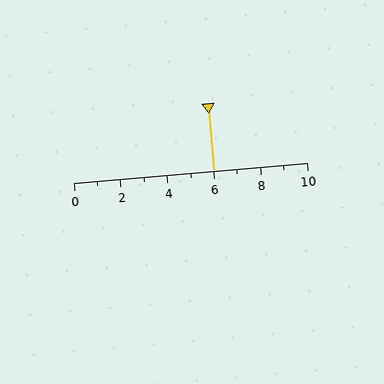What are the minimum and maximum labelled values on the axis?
The axis runs from 0 to 10.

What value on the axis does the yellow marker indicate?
The marker indicates approximately 6.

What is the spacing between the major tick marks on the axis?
The major ticks are spaced 2 apart.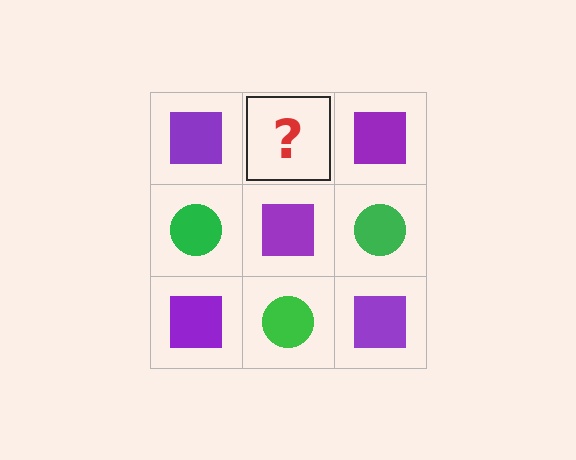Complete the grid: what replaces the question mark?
The question mark should be replaced with a green circle.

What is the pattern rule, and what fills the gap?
The rule is that it alternates purple square and green circle in a checkerboard pattern. The gap should be filled with a green circle.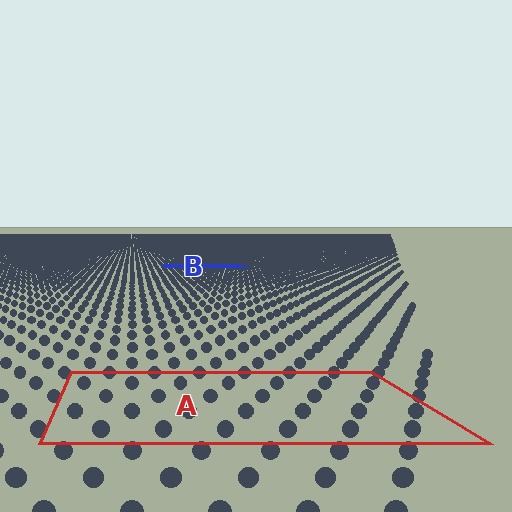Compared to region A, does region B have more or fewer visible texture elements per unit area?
Region B has more texture elements per unit area — they are packed more densely because it is farther away.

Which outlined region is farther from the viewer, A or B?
Region B is farther from the viewer — the texture elements inside it appear smaller and more densely packed.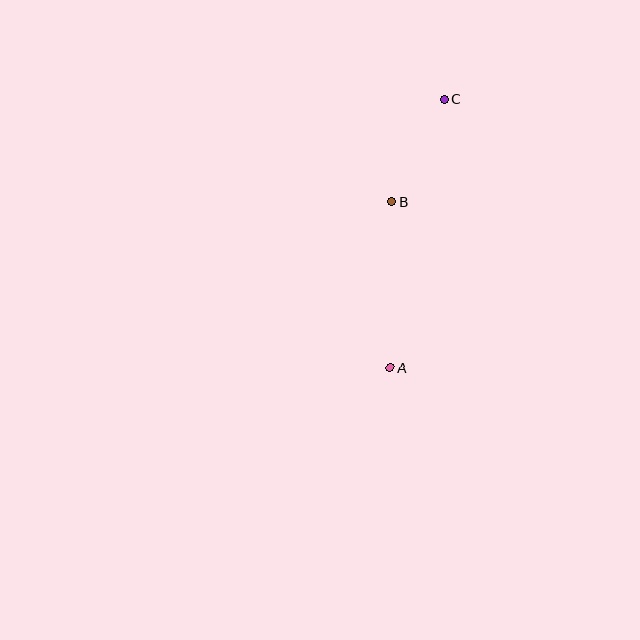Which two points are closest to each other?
Points B and C are closest to each other.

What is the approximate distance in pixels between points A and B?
The distance between A and B is approximately 166 pixels.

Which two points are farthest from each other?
Points A and C are farthest from each other.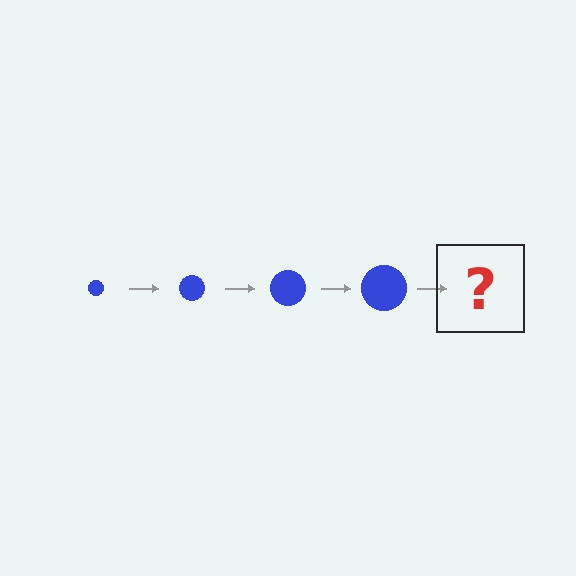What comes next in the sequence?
The next element should be a blue circle, larger than the previous one.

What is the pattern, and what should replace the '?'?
The pattern is that the circle gets progressively larger each step. The '?' should be a blue circle, larger than the previous one.